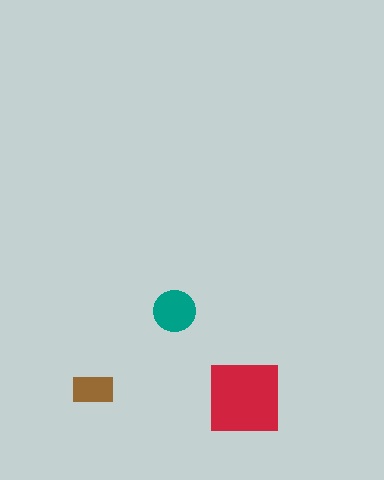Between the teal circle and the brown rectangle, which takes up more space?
The teal circle.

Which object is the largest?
The red square.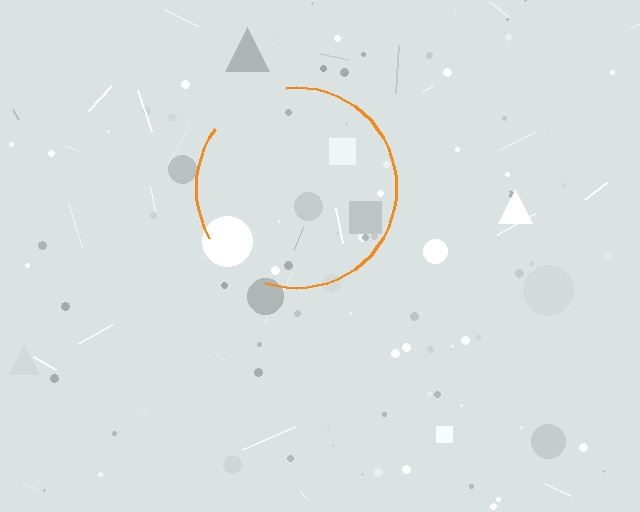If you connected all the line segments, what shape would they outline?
They would outline a circle.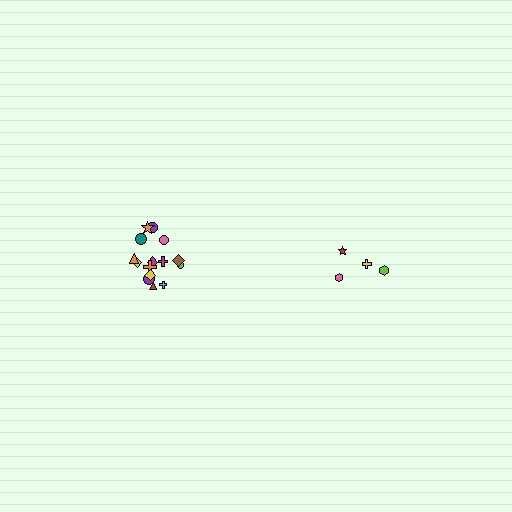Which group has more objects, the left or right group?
The left group.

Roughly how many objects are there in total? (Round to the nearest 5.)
Roughly 20 objects in total.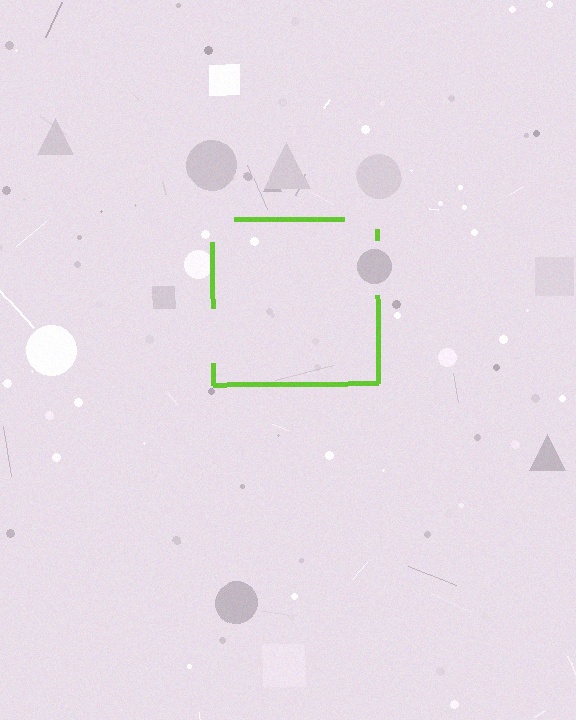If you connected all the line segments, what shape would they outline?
They would outline a square.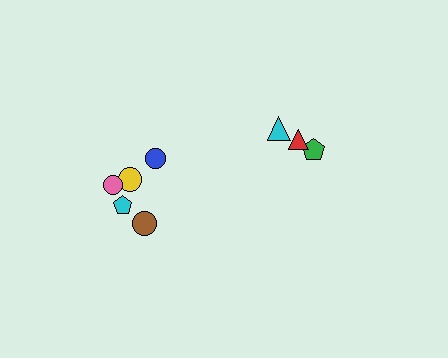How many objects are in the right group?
There are 3 objects.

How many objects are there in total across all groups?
There are 8 objects.